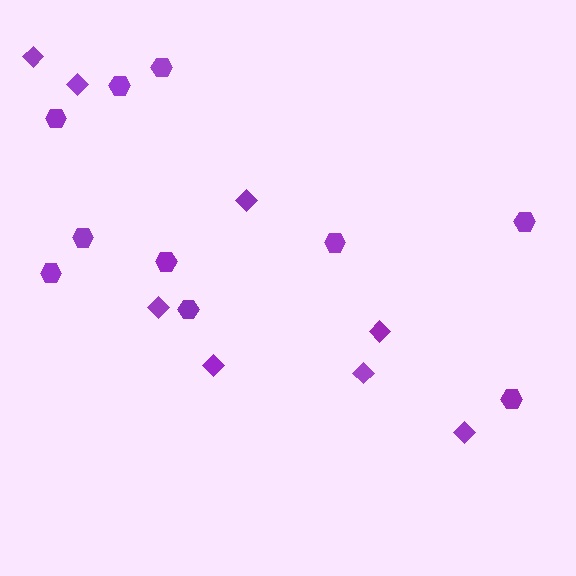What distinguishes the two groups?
There are 2 groups: one group of diamonds (8) and one group of hexagons (10).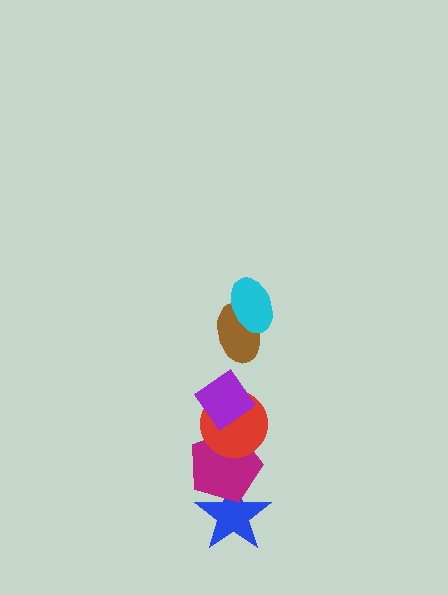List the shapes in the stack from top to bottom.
From top to bottom: the cyan ellipse, the brown ellipse, the purple diamond, the red circle, the magenta pentagon, the blue star.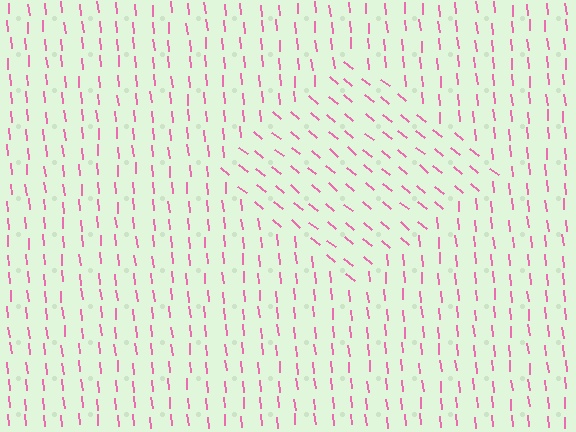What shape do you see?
I see a diamond.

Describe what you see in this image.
The image is filled with small pink line segments. A diamond region in the image has lines oriented differently from the surrounding lines, creating a visible texture boundary.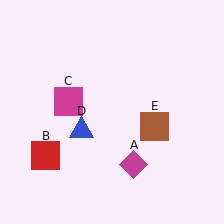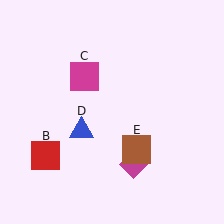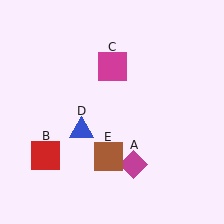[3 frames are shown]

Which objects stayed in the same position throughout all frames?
Magenta diamond (object A) and red square (object B) and blue triangle (object D) remained stationary.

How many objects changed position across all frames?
2 objects changed position: magenta square (object C), brown square (object E).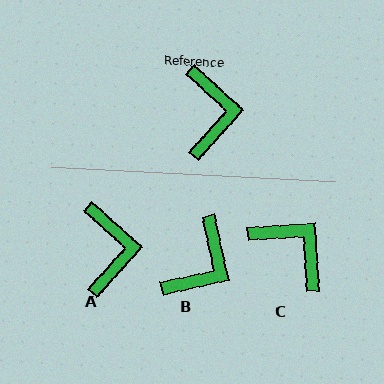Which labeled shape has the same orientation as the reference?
A.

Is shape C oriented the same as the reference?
No, it is off by about 46 degrees.